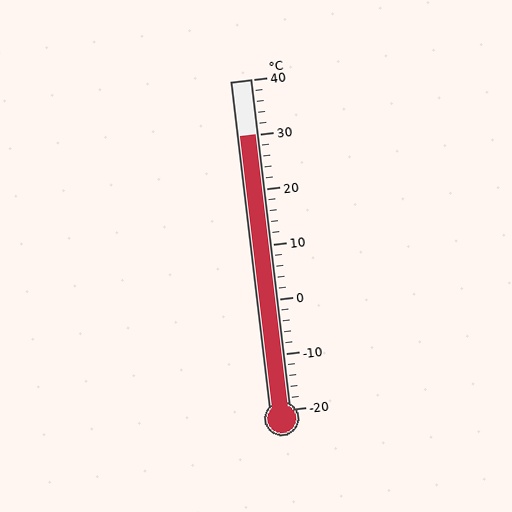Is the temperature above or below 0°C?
The temperature is above 0°C.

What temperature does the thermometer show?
The thermometer shows approximately 30°C.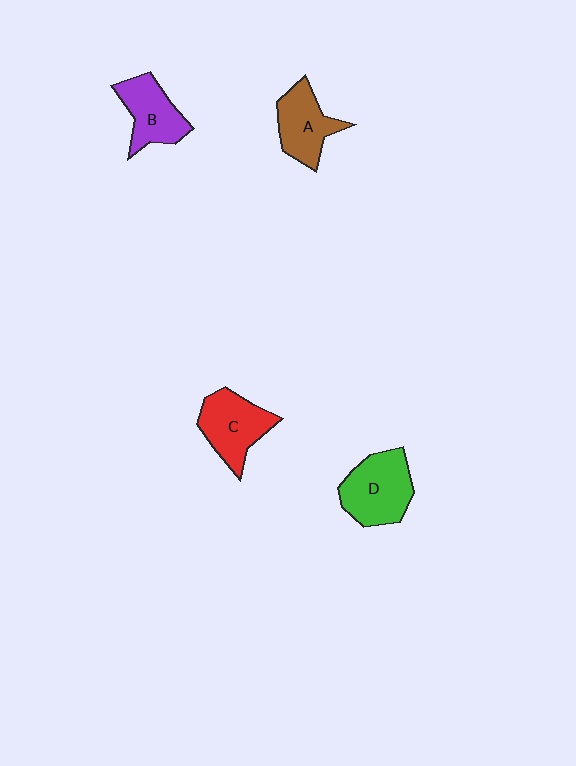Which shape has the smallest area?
Shape A (brown).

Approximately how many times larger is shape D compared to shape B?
Approximately 1.3 times.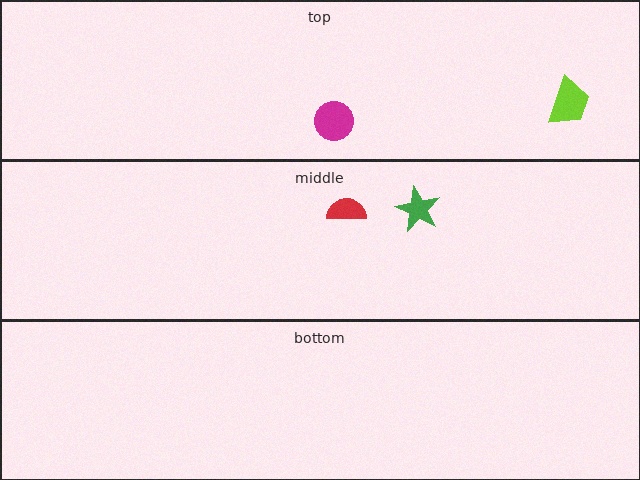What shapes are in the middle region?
The red semicircle, the green star.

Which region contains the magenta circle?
The top region.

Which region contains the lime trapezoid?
The top region.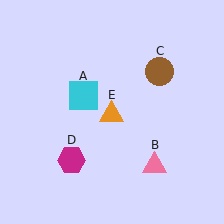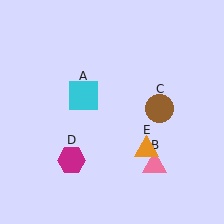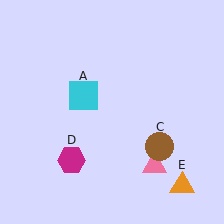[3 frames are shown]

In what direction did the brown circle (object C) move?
The brown circle (object C) moved down.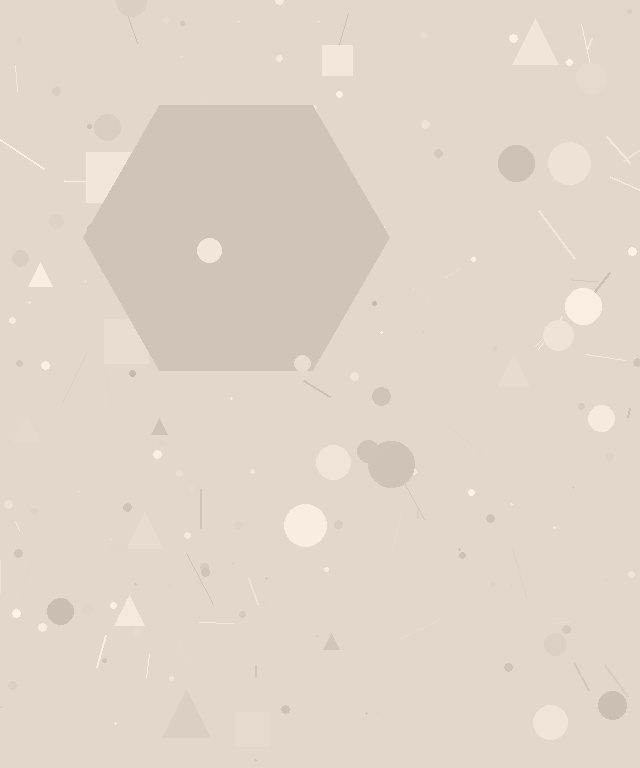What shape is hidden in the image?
A hexagon is hidden in the image.